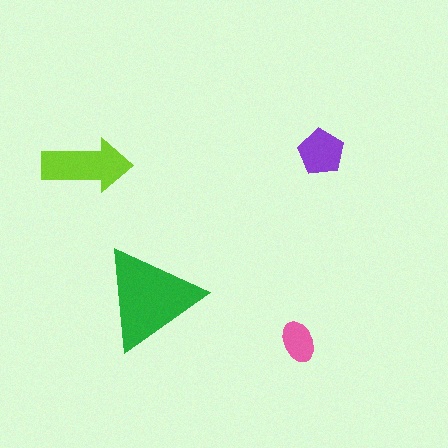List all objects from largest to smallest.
The green triangle, the lime arrow, the purple pentagon, the pink ellipse.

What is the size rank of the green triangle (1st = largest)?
1st.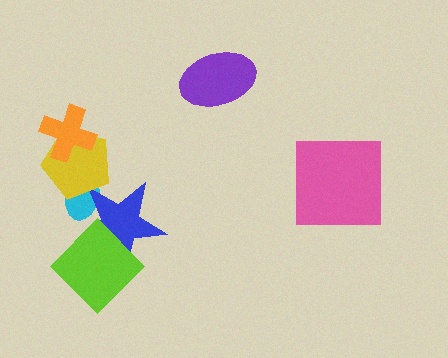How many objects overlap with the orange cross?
1 object overlaps with the orange cross.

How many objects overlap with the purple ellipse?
0 objects overlap with the purple ellipse.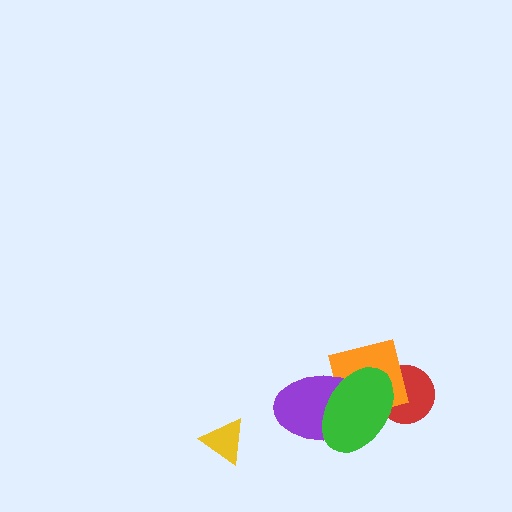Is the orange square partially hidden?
Yes, it is partially covered by another shape.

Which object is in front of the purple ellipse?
The green ellipse is in front of the purple ellipse.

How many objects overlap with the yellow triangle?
0 objects overlap with the yellow triangle.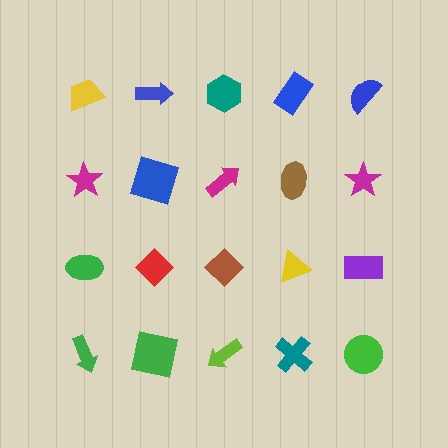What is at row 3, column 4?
A yellow triangle.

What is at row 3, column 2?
A red diamond.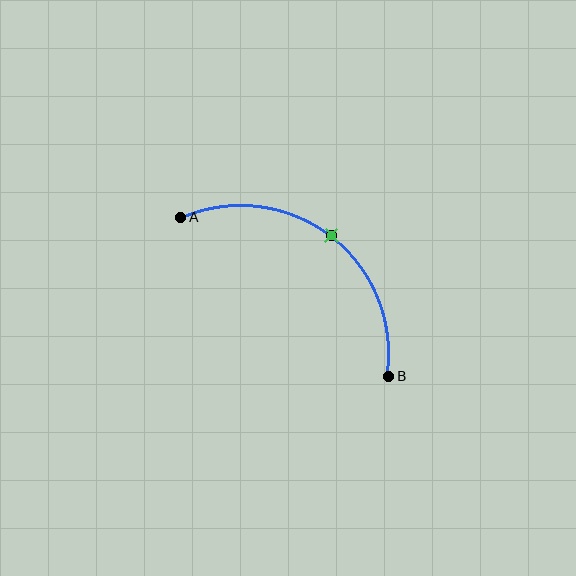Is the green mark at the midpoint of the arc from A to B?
Yes. The green mark lies on the arc at equal arc-length from both A and B — it is the arc midpoint.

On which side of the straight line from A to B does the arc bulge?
The arc bulges above and to the right of the straight line connecting A and B.